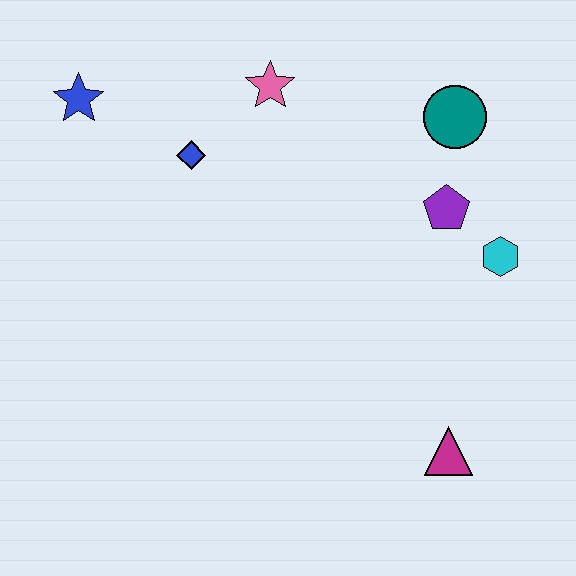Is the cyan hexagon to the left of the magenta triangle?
No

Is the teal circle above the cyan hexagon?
Yes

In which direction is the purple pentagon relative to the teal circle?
The purple pentagon is below the teal circle.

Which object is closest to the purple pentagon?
The cyan hexagon is closest to the purple pentagon.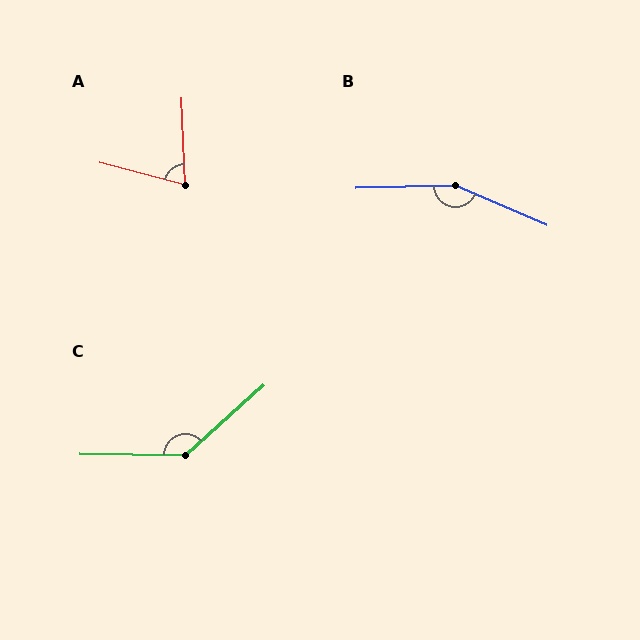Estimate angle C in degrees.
Approximately 137 degrees.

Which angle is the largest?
B, at approximately 156 degrees.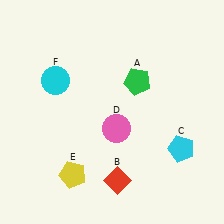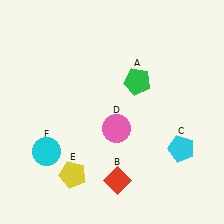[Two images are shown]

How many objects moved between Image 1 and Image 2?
1 object moved between the two images.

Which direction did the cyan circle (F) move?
The cyan circle (F) moved down.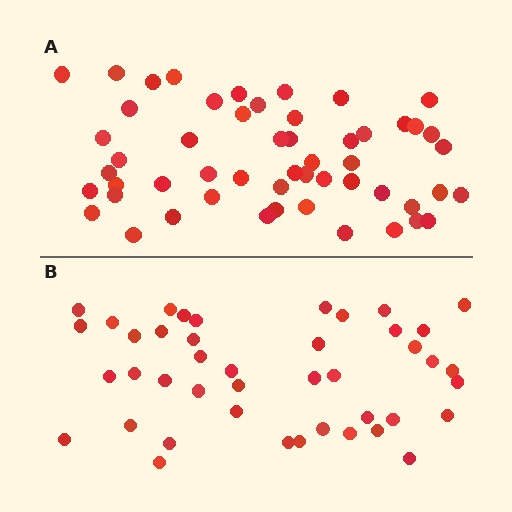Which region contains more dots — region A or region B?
Region A (the top region) has more dots.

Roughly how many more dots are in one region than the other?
Region A has roughly 10 or so more dots than region B.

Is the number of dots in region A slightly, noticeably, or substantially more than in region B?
Region A has only slightly more — the two regions are fairly close. The ratio is roughly 1.2 to 1.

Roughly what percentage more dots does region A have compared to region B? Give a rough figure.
About 25% more.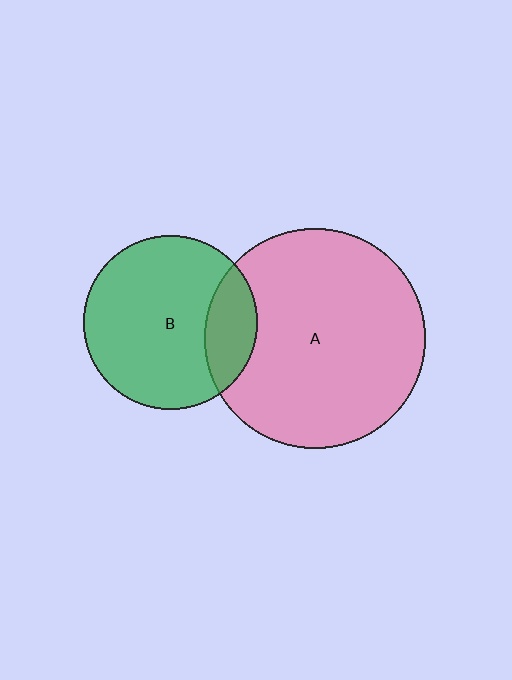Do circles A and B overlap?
Yes.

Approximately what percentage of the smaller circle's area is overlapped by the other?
Approximately 20%.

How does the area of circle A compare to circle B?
Approximately 1.6 times.